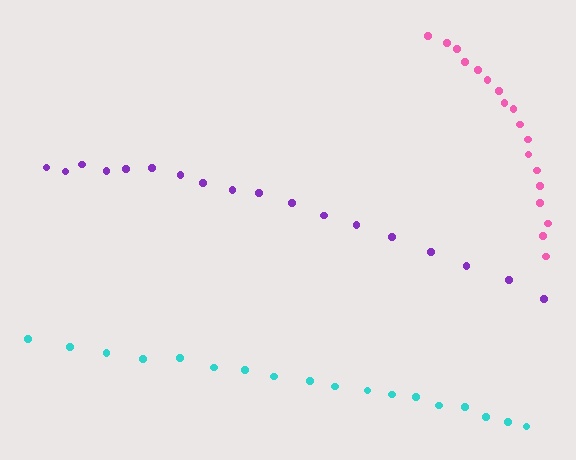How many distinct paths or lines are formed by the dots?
There are 3 distinct paths.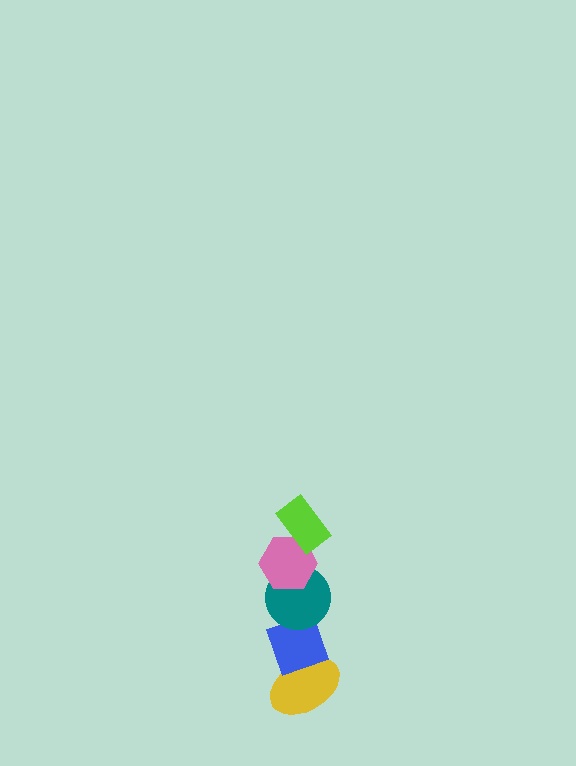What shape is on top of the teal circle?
The pink hexagon is on top of the teal circle.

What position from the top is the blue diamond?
The blue diamond is 4th from the top.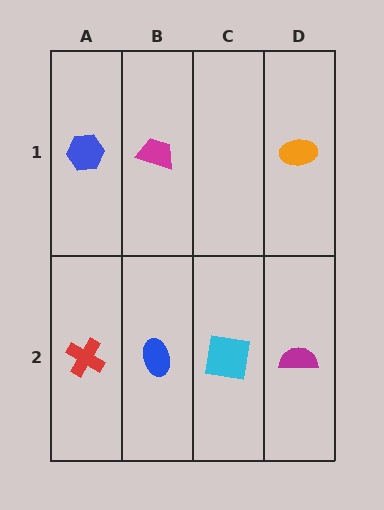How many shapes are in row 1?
3 shapes.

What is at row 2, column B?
A blue ellipse.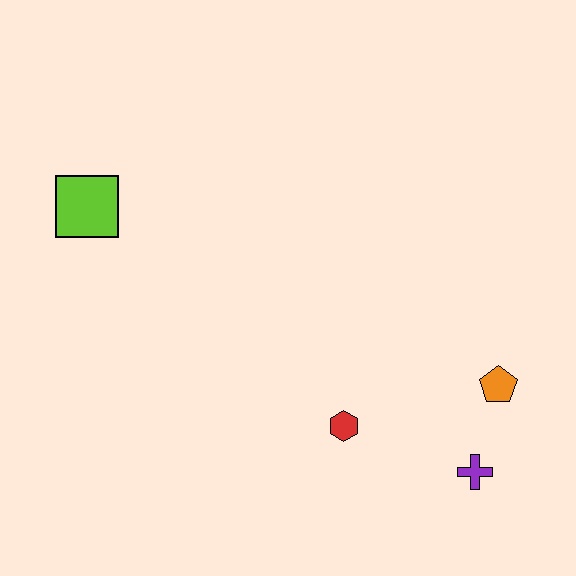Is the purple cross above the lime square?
No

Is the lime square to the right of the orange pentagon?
No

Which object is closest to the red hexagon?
The purple cross is closest to the red hexagon.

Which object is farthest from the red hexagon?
The lime square is farthest from the red hexagon.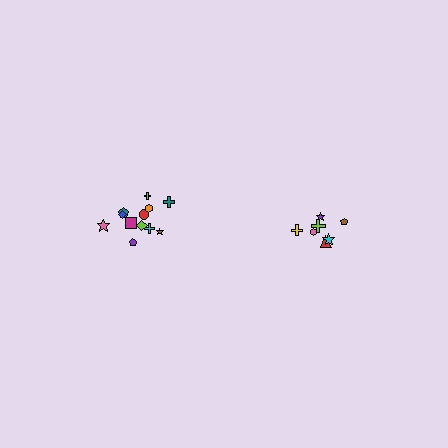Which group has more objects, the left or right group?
The left group.